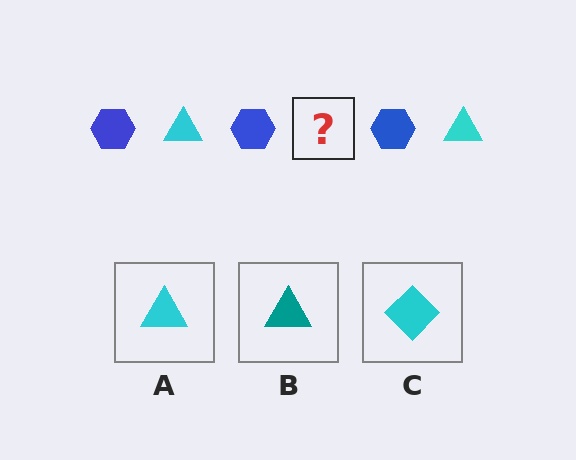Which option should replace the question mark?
Option A.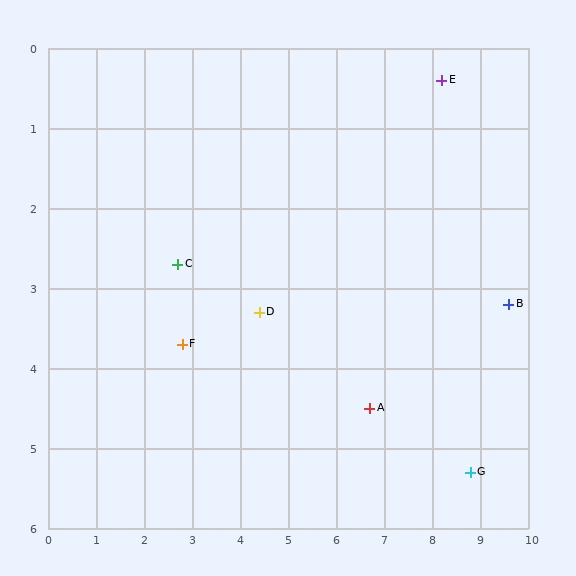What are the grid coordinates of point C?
Point C is at approximately (2.7, 2.7).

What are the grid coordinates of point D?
Point D is at approximately (4.4, 3.3).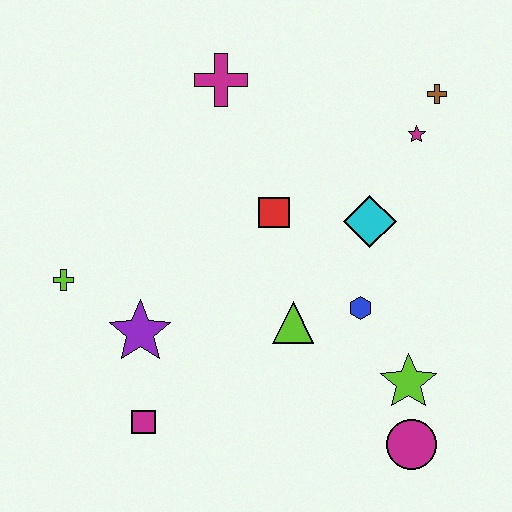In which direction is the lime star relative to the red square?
The lime star is below the red square.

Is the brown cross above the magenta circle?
Yes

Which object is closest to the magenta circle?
The lime star is closest to the magenta circle.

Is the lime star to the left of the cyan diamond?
No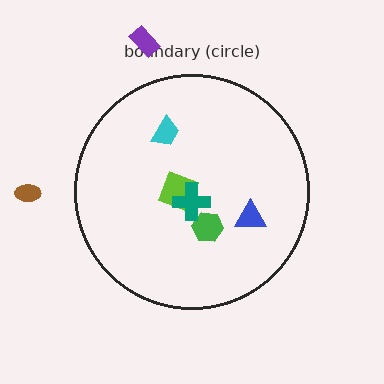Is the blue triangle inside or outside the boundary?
Inside.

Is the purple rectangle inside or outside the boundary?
Outside.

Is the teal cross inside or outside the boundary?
Inside.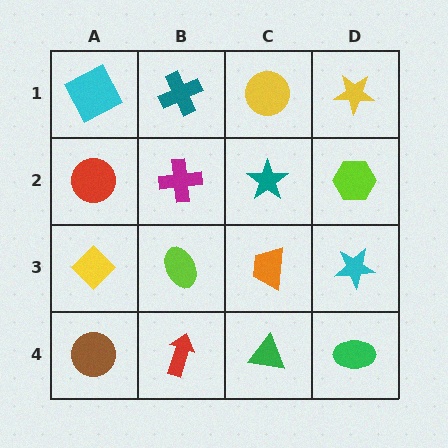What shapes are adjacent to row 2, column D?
A yellow star (row 1, column D), a cyan star (row 3, column D), a teal star (row 2, column C).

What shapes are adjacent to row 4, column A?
A yellow diamond (row 3, column A), a red arrow (row 4, column B).